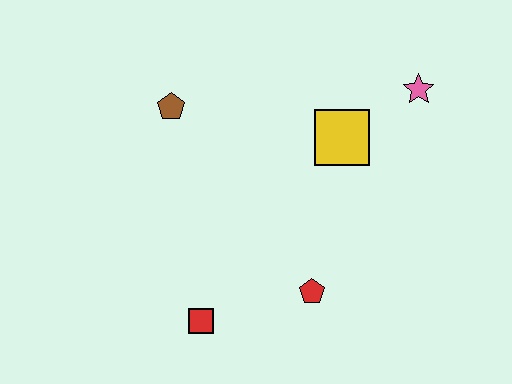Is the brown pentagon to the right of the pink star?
No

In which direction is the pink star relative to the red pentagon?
The pink star is above the red pentagon.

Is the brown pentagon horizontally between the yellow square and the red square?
No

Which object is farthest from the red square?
The pink star is farthest from the red square.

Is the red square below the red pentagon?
Yes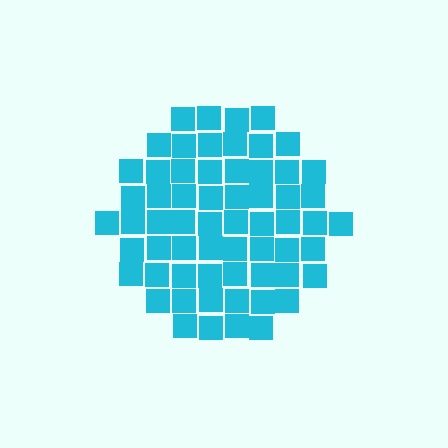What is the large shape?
The large shape is a hexagon.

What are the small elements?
The small elements are squares.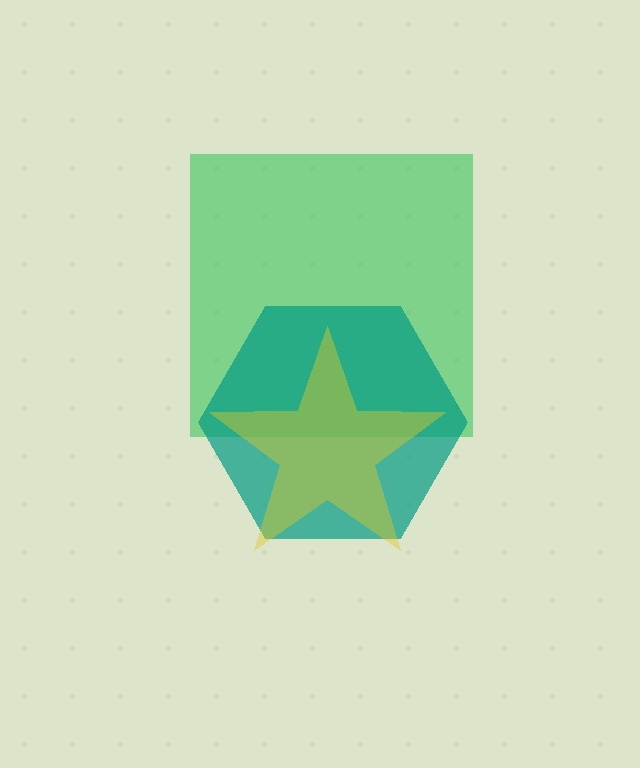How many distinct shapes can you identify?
There are 3 distinct shapes: a green square, a teal hexagon, a yellow star.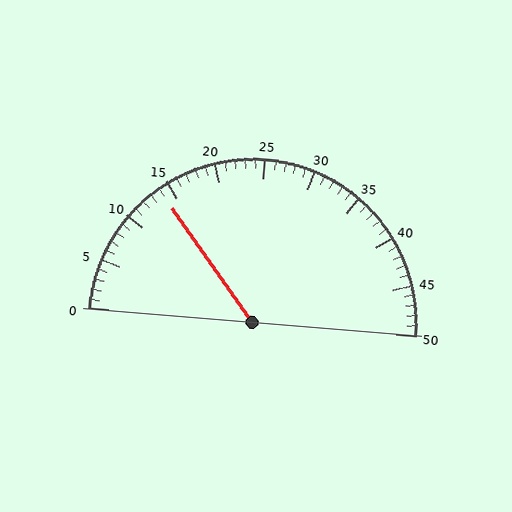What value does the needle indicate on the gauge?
The needle indicates approximately 14.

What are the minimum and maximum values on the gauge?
The gauge ranges from 0 to 50.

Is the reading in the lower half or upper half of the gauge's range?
The reading is in the lower half of the range (0 to 50).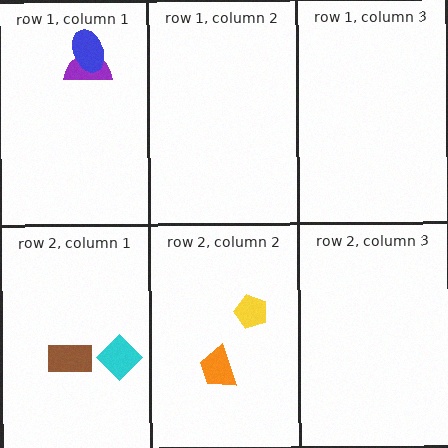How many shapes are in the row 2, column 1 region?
2.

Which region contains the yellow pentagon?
The row 2, column 2 region.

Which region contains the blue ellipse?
The row 1, column 1 region.